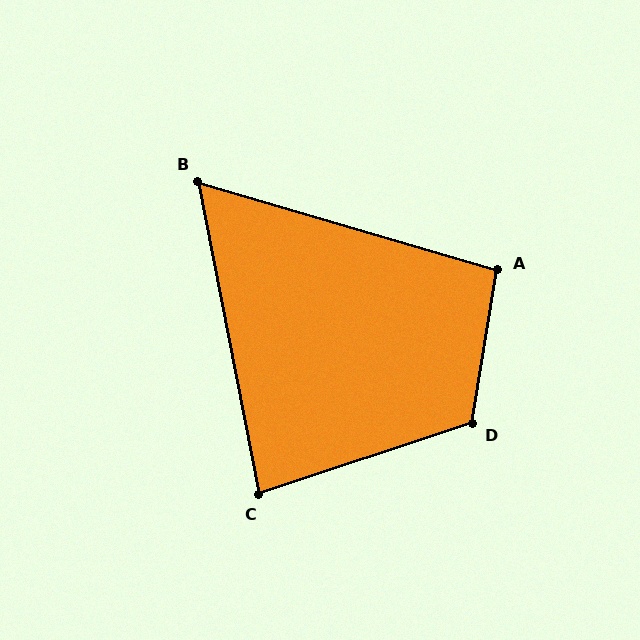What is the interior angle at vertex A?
Approximately 97 degrees (obtuse).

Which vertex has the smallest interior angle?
B, at approximately 63 degrees.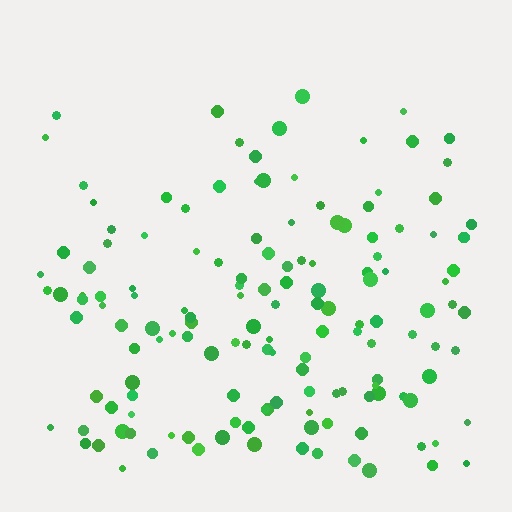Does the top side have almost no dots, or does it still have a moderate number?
Still a moderate number, just noticeably fewer than the bottom.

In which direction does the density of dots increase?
From top to bottom, with the bottom side densest.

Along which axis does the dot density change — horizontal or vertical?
Vertical.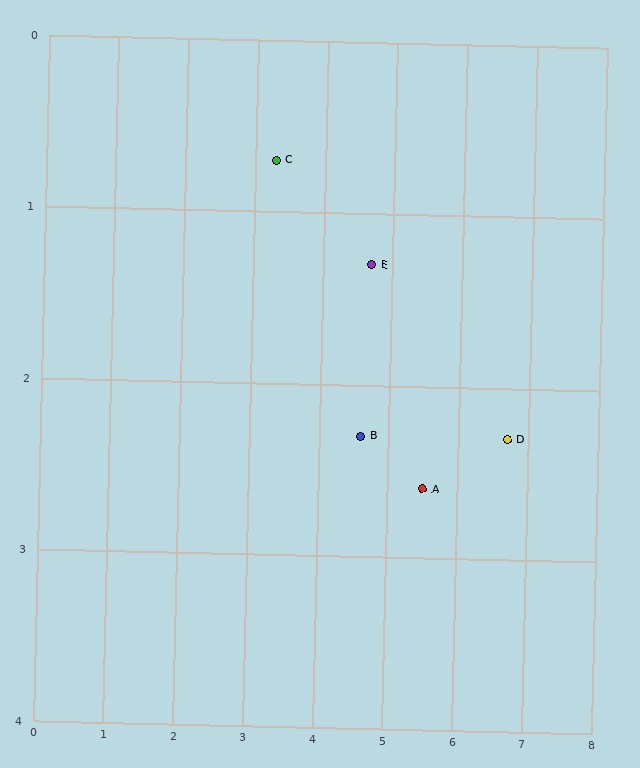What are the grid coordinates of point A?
Point A is at approximately (5.5, 2.6).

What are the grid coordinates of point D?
Point D is at approximately (6.7, 2.3).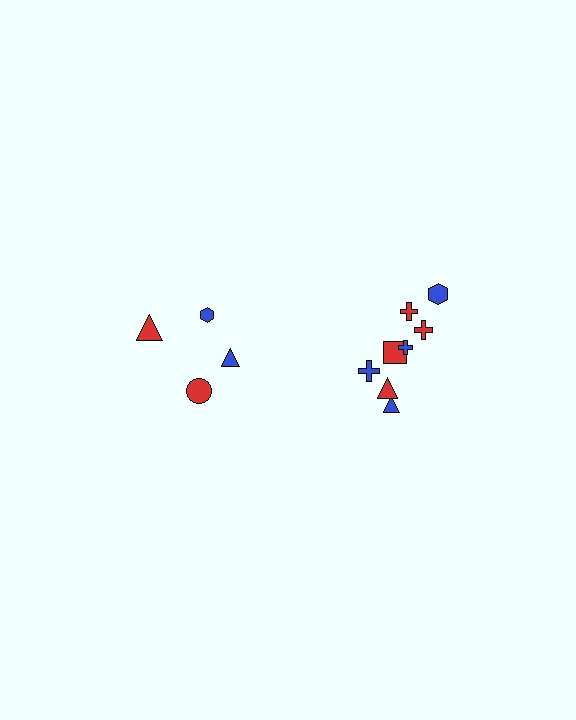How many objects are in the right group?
There are 8 objects.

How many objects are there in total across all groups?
There are 12 objects.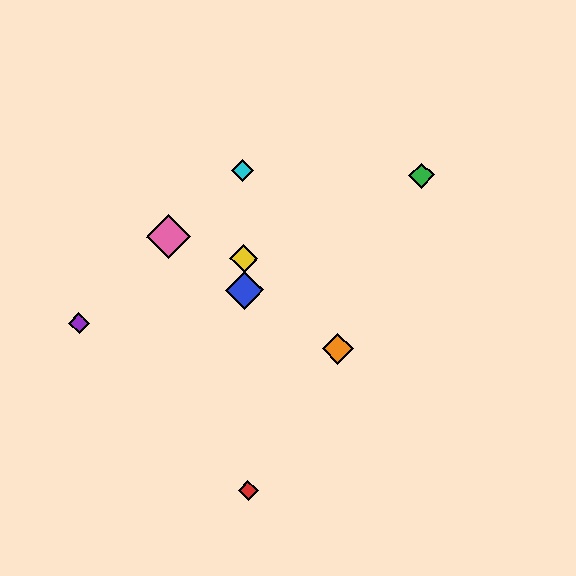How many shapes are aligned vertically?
4 shapes (the red diamond, the blue diamond, the yellow diamond, the cyan diamond) are aligned vertically.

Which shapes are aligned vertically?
The red diamond, the blue diamond, the yellow diamond, the cyan diamond are aligned vertically.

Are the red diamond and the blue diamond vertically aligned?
Yes, both are at x≈248.